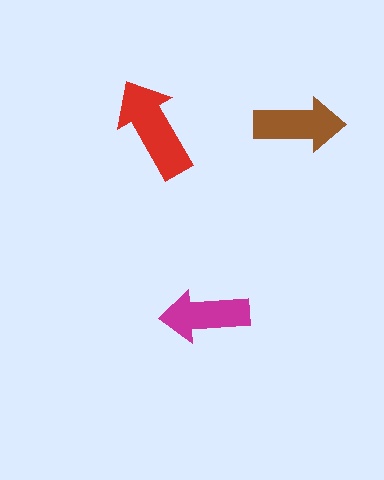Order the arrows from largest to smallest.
the red one, the brown one, the magenta one.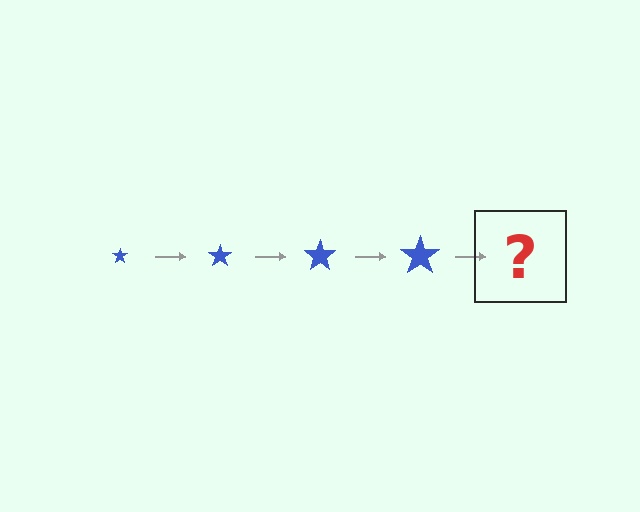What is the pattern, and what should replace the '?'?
The pattern is that the star gets progressively larger each step. The '?' should be a blue star, larger than the previous one.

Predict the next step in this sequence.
The next step is a blue star, larger than the previous one.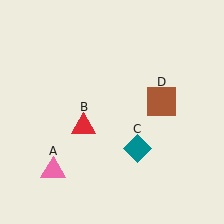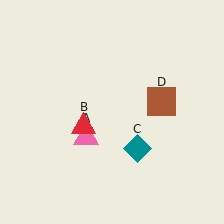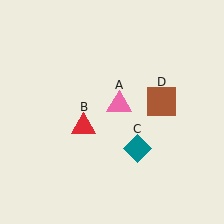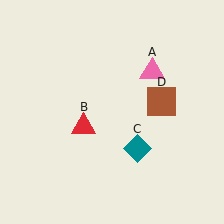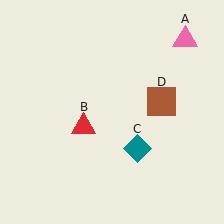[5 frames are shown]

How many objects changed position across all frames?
1 object changed position: pink triangle (object A).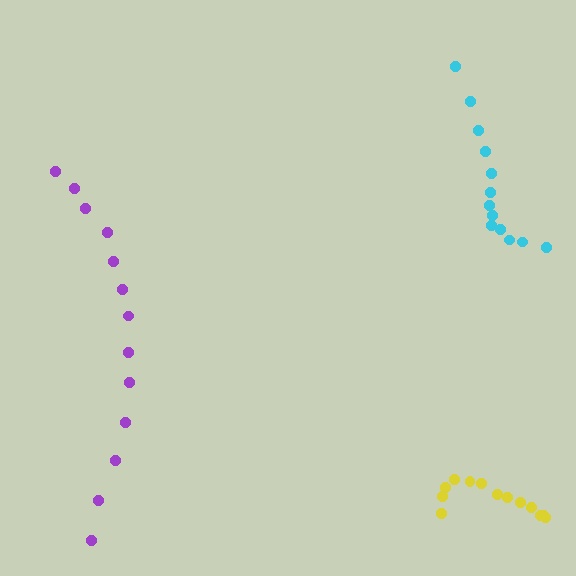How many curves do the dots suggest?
There are 3 distinct paths.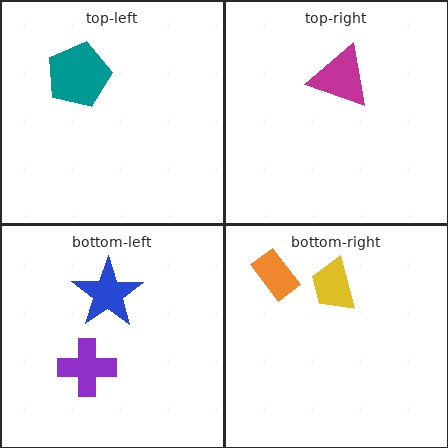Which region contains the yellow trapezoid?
The bottom-right region.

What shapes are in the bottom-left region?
The blue star, the purple cross.